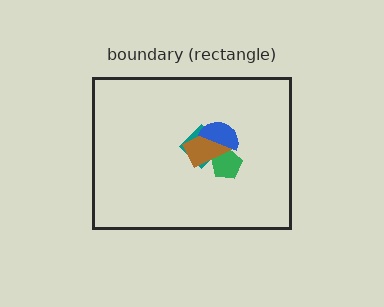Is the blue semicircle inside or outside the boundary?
Inside.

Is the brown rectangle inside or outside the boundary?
Inside.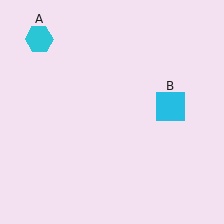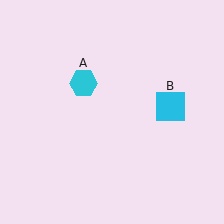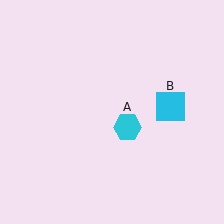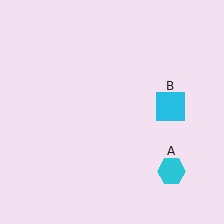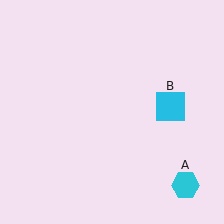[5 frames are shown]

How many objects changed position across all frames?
1 object changed position: cyan hexagon (object A).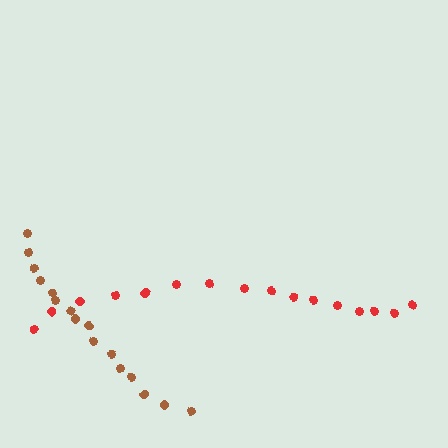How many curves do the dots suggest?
There are 2 distinct paths.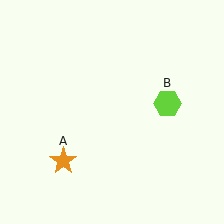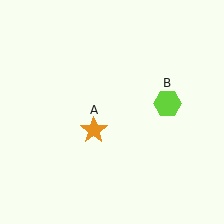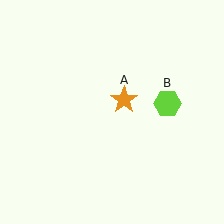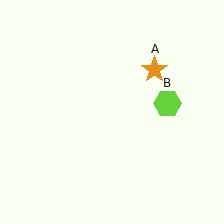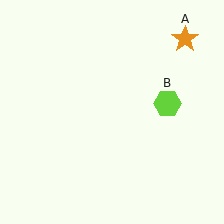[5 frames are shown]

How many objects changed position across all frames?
1 object changed position: orange star (object A).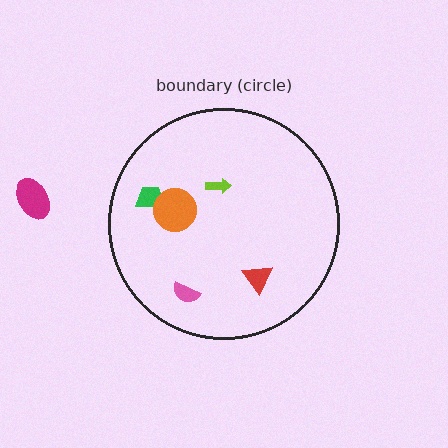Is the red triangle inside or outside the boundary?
Inside.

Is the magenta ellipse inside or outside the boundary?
Outside.